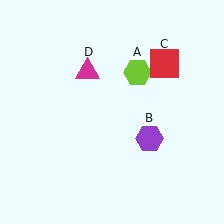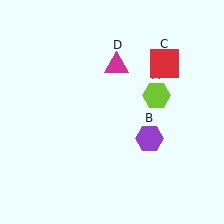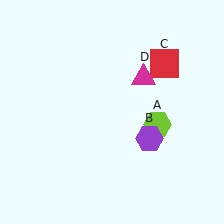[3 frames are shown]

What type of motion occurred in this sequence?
The lime hexagon (object A), magenta triangle (object D) rotated clockwise around the center of the scene.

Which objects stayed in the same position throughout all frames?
Purple hexagon (object B) and red square (object C) remained stationary.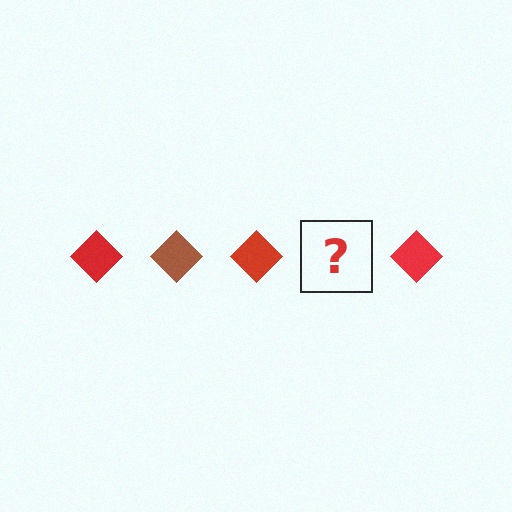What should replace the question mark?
The question mark should be replaced with a brown diamond.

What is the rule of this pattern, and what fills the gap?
The rule is that the pattern cycles through red, brown diamonds. The gap should be filled with a brown diamond.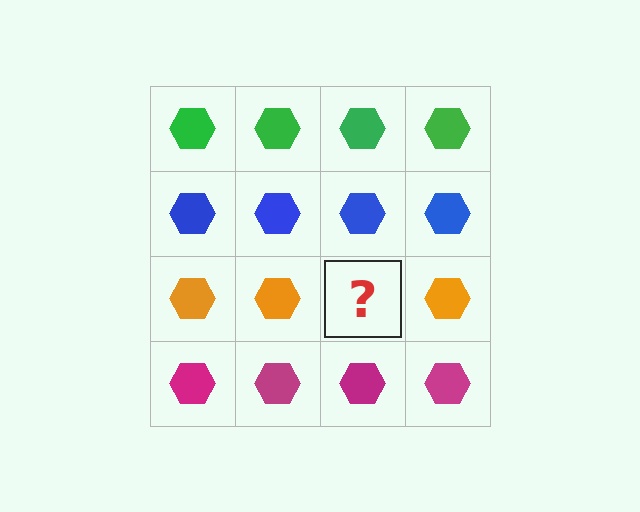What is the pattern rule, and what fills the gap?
The rule is that each row has a consistent color. The gap should be filled with an orange hexagon.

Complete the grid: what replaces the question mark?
The question mark should be replaced with an orange hexagon.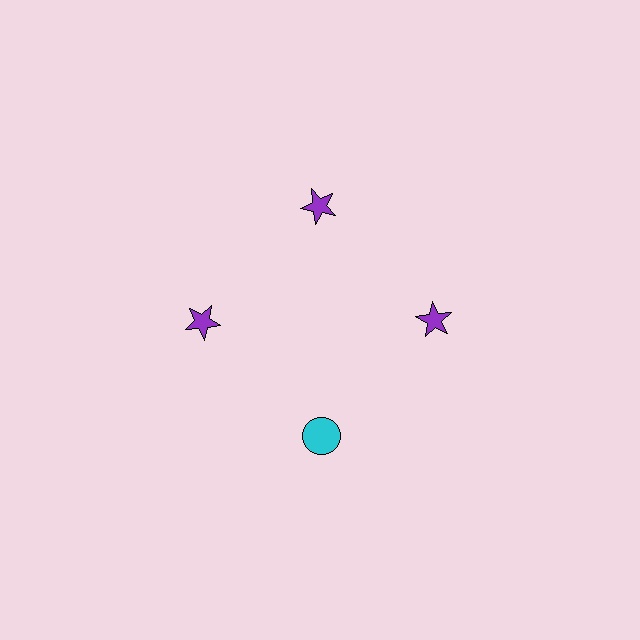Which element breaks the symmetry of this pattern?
The cyan circle at roughly the 6 o'clock position breaks the symmetry. All other shapes are purple stars.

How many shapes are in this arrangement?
There are 4 shapes arranged in a ring pattern.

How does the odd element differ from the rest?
It differs in both color (cyan instead of purple) and shape (circle instead of star).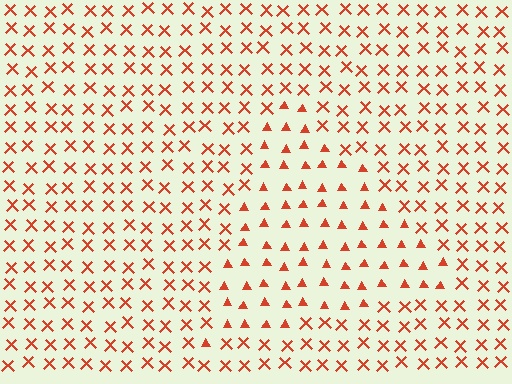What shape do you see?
I see a triangle.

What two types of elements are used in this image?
The image uses triangles inside the triangle region and X marks outside it.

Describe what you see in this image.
The image is filled with small red elements arranged in a uniform grid. A triangle-shaped region contains triangles, while the surrounding area contains X marks. The boundary is defined purely by the change in element shape.